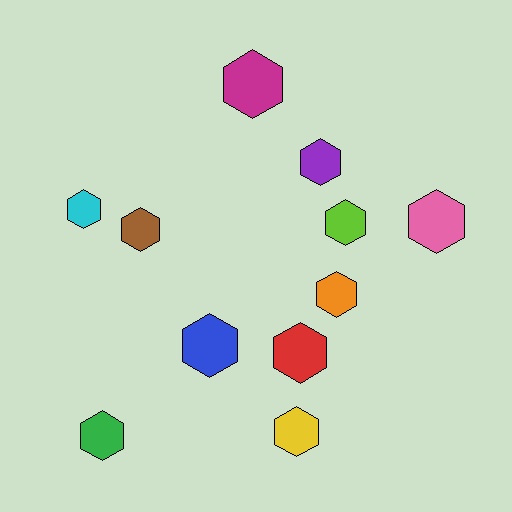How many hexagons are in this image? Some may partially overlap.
There are 11 hexagons.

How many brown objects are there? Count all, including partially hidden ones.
There is 1 brown object.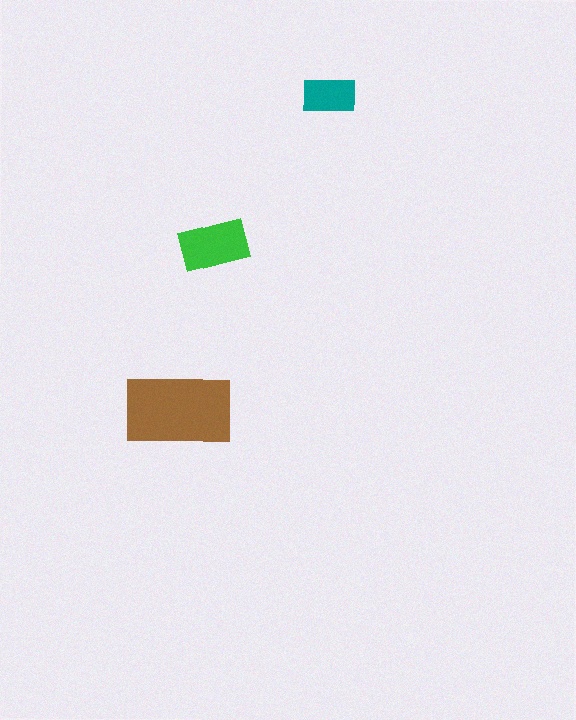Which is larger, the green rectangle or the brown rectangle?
The brown one.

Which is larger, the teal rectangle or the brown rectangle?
The brown one.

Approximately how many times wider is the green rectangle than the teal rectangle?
About 1.5 times wider.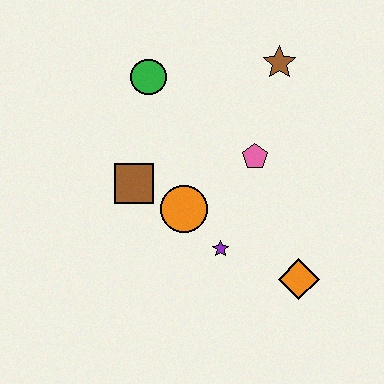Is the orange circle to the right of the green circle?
Yes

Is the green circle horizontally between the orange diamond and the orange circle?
No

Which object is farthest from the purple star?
The brown star is farthest from the purple star.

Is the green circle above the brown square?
Yes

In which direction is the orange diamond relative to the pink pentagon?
The orange diamond is below the pink pentagon.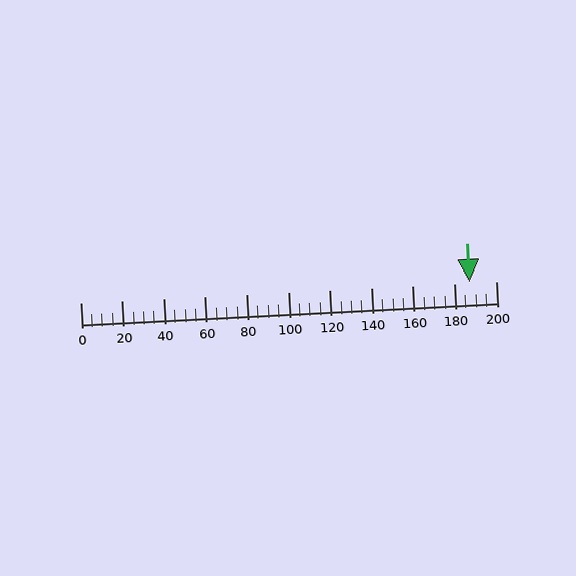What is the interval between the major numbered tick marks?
The major tick marks are spaced 20 units apart.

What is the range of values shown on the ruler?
The ruler shows values from 0 to 200.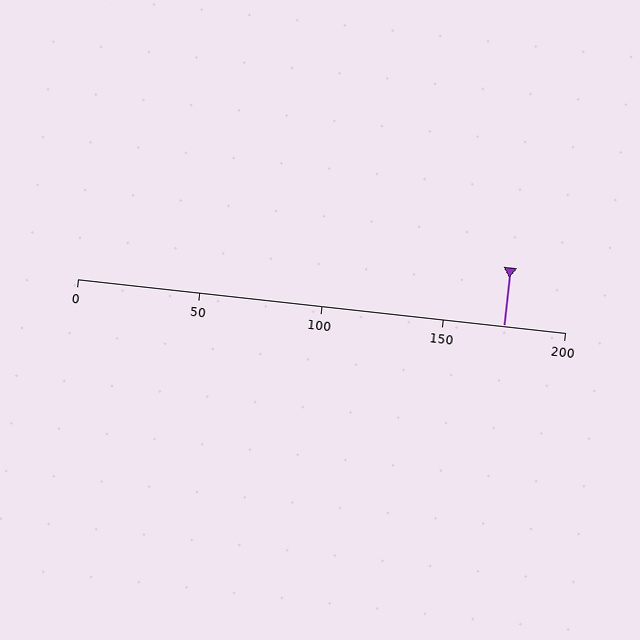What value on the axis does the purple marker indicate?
The marker indicates approximately 175.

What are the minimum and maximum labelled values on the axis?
The axis runs from 0 to 200.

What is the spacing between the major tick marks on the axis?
The major ticks are spaced 50 apart.